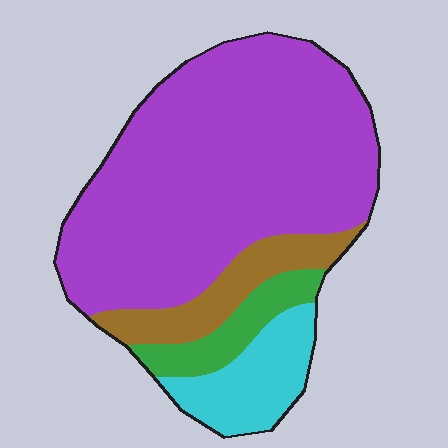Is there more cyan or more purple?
Purple.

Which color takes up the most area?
Purple, at roughly 70%.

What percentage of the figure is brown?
Brown covers about 10% of the figure.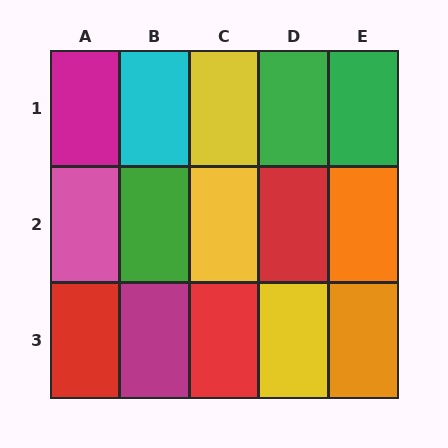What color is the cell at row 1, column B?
Cyan.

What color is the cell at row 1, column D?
Green.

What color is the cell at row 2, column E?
Orange.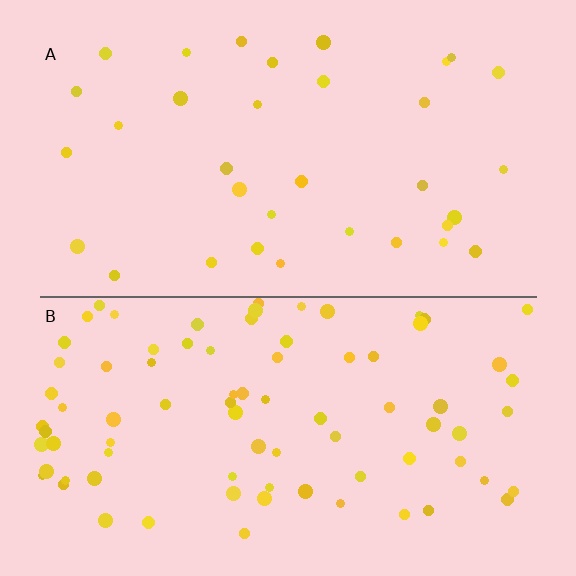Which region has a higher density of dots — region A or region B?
B (the bottom).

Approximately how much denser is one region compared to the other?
Approximately 2.4× — region B over region A.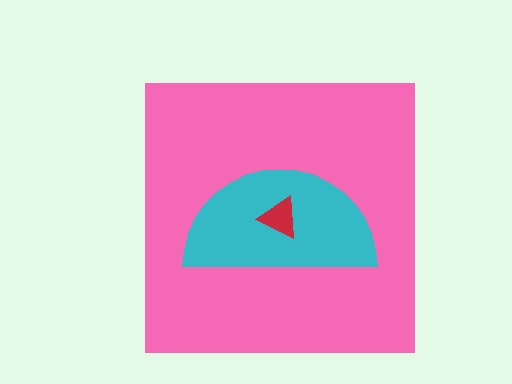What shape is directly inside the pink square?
The cyan semicircle.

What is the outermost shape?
The pink square.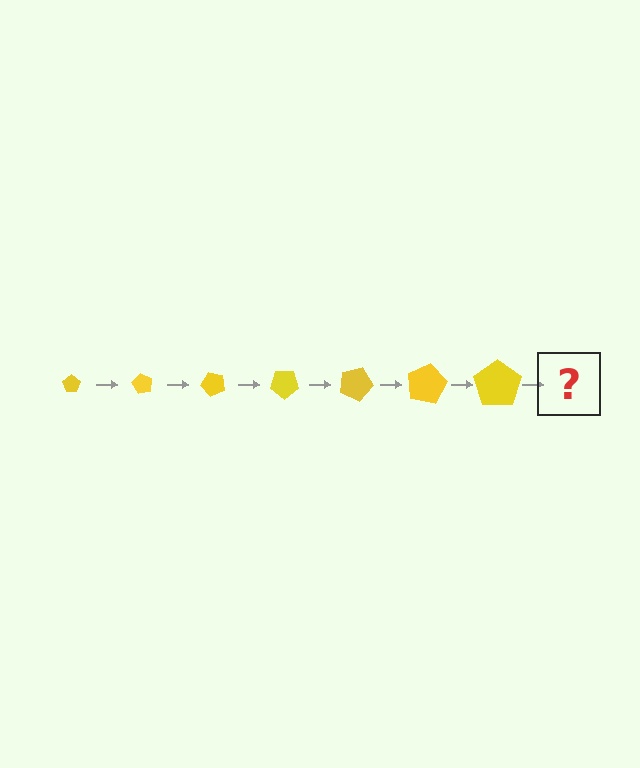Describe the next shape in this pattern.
It should be a pentagon, larger than the previous one and rotated 420 degrees from the start.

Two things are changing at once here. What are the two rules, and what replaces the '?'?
The two rules are that the pentagon grows larger each step and it rotates 60 degrees each step. The '?' should be a pentagon, larger than the previous one and rotated 420 degrees from the start.